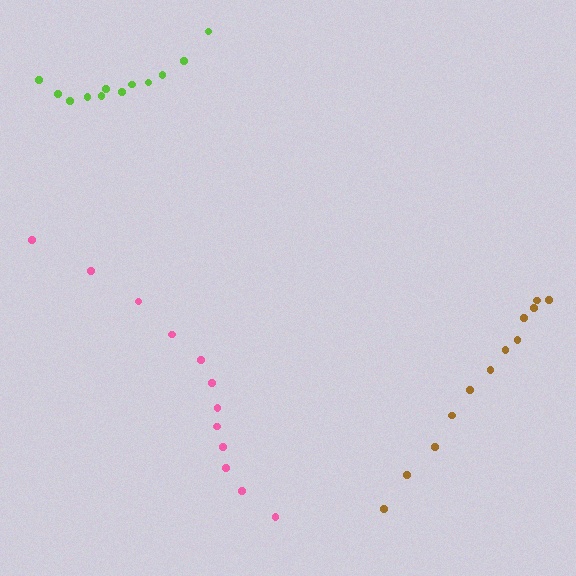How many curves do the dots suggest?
There are 3 distinct paths.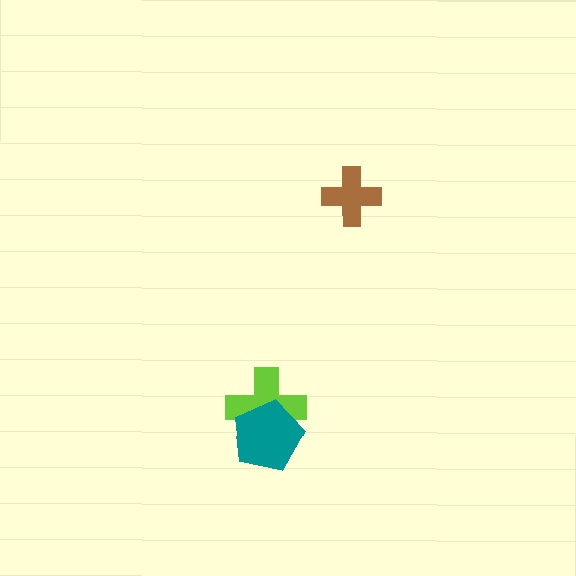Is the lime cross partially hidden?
Yes, it is partially covered by another shape.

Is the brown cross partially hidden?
No, no other shape covers it.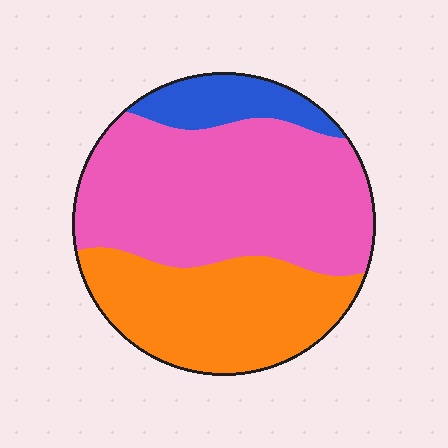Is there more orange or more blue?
Orange.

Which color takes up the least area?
Blue, at roughly 10%.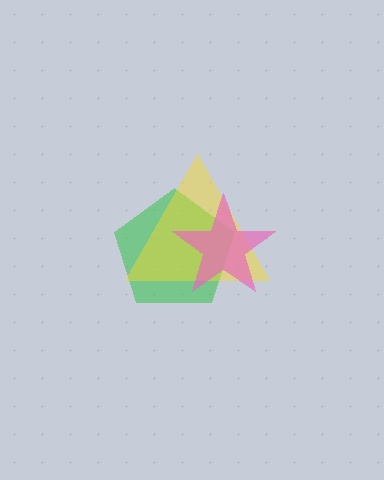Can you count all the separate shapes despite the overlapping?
Yes, there are 3 separate shapes.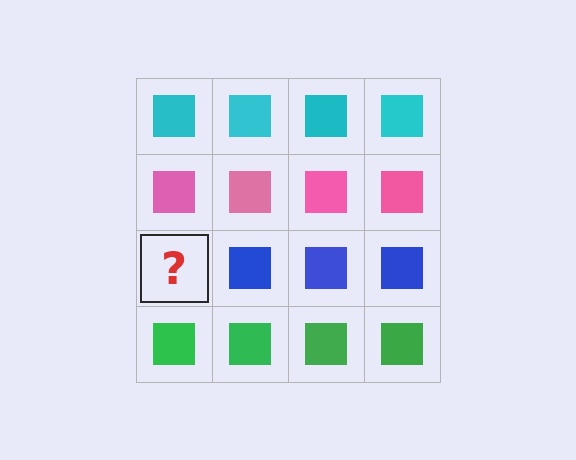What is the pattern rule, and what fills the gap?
The rule is that each row has a consistent color. The gap should be filled with a blue square.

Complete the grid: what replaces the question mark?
The question mark should be replaced with a blue square.